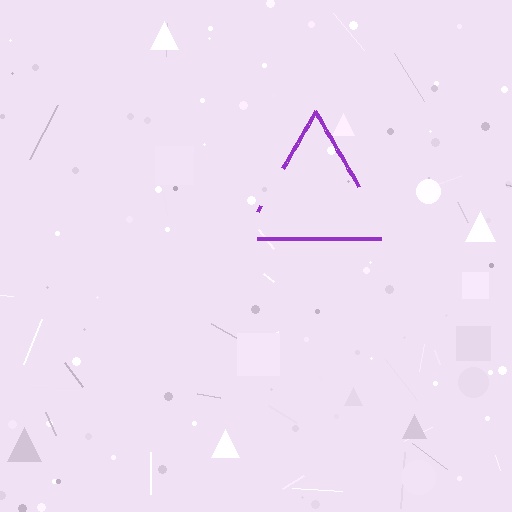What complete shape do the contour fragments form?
The contour fragments form a triangle.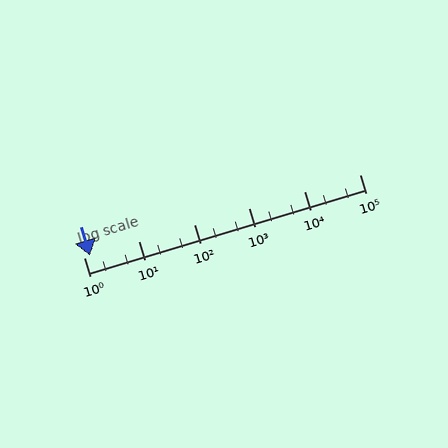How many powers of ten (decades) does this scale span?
The scale spans 5 decades, from 1 to 100000.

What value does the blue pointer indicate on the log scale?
The pointer indicates approximately 1.3.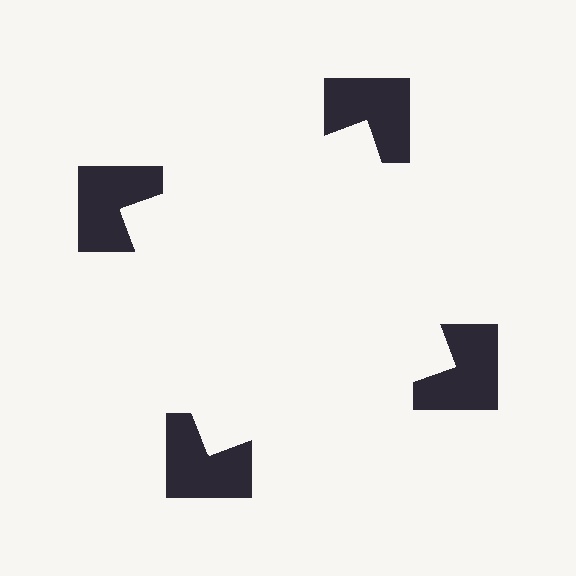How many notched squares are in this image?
There are 4 — one at each vertex of the illusory square.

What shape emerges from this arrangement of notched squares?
An illusory square — its edges are inferred from the aligned wedge cuts in the notched squares, not physically drawn.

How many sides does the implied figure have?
4 sides.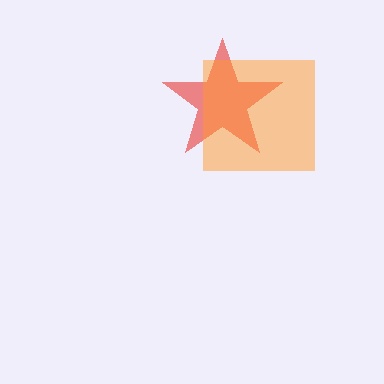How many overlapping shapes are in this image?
There are 2 overlapping shapes in the image.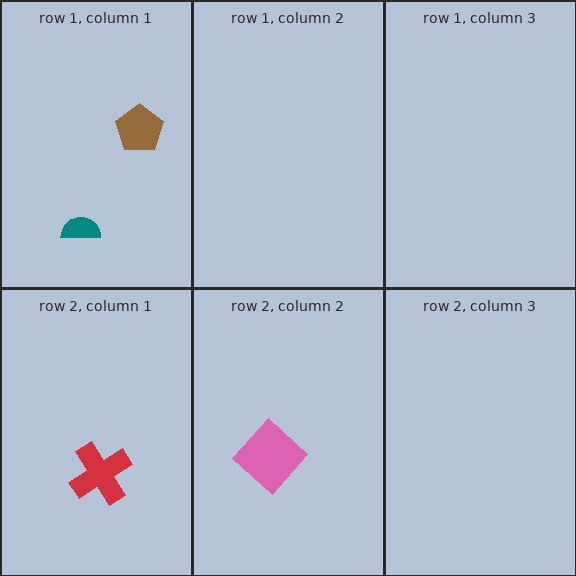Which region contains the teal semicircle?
The row 1, column 1 region.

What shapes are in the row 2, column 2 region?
The pink diamond.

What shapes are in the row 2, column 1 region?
The red cross.